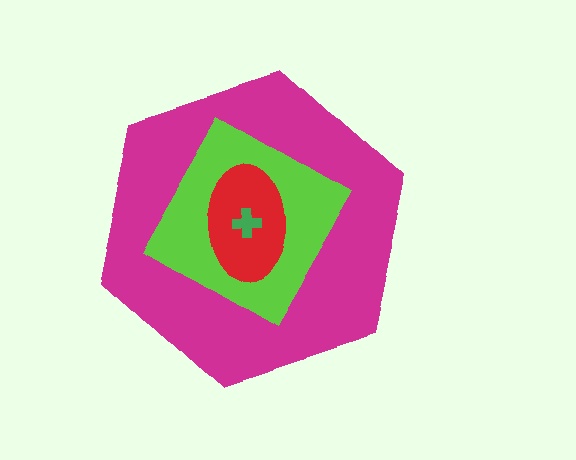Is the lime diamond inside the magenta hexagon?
Yes.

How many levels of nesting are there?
4.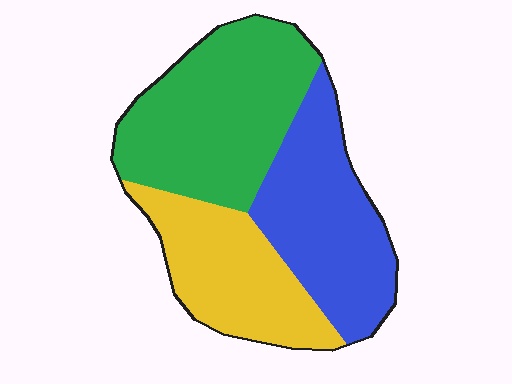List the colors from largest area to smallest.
From largest to smallest: green, blue, yellow.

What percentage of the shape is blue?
Blue covers about 35% of the shape.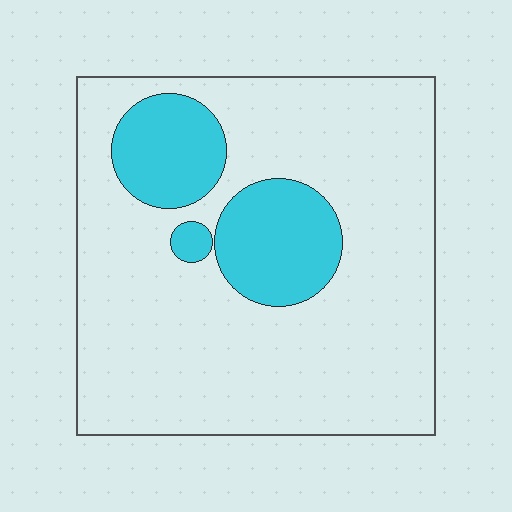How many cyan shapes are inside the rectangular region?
3.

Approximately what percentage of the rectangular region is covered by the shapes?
Approximately 20%.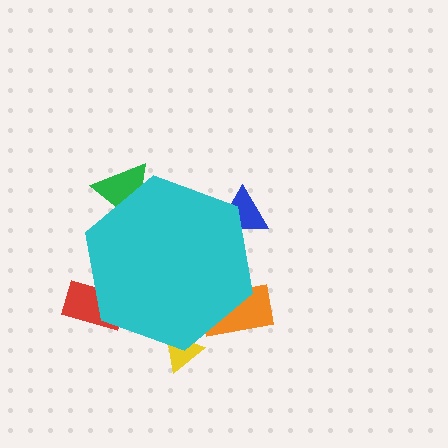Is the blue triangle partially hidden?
Yes, the blue triangle is partially hidden behind the cyan hexagon.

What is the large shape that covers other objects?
A cyan hexagon.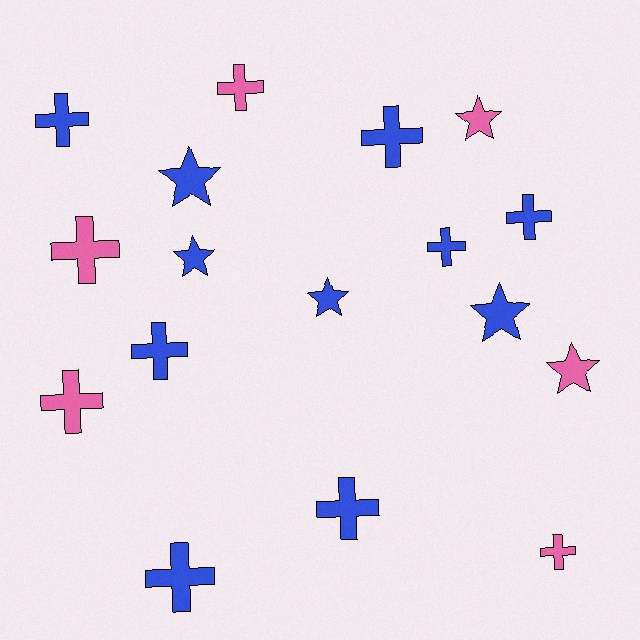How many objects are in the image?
There are 17 objects.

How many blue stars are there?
There are 4 blue stars.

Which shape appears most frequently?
Cross, with 11 objects.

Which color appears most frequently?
Blue, with 11 objects.